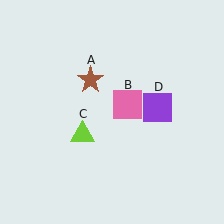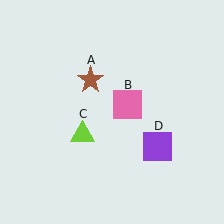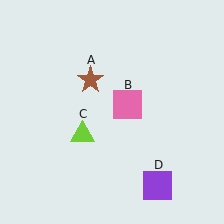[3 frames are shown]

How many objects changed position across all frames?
1 object changed position: purple square (object D).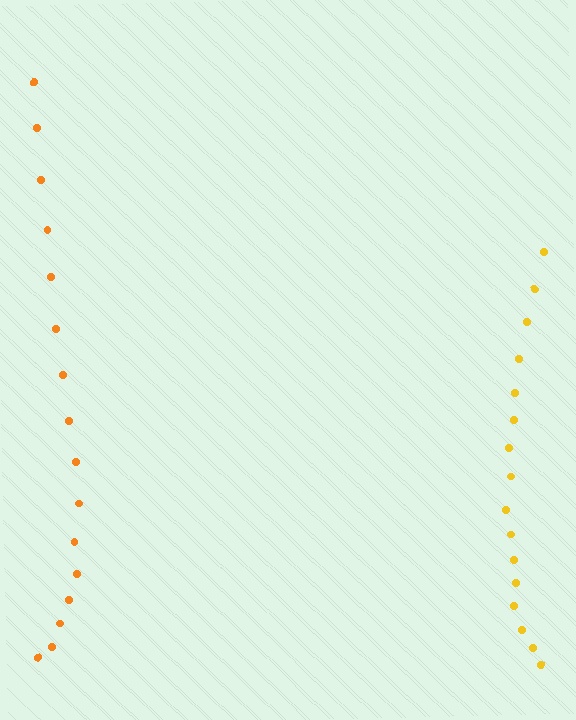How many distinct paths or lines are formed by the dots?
There are 2 distinct paths.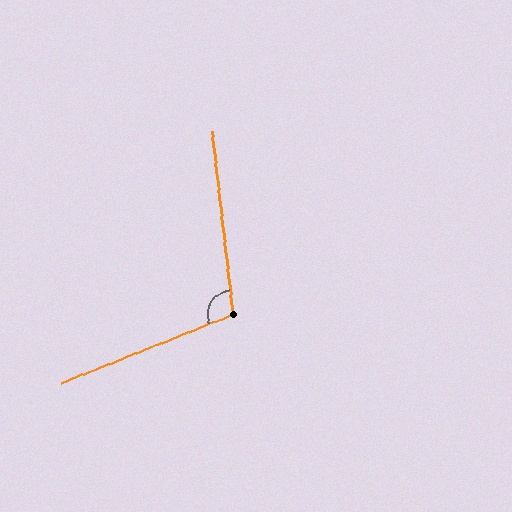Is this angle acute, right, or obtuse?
It is obtuse.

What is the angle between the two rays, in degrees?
Approximately 105 degrees.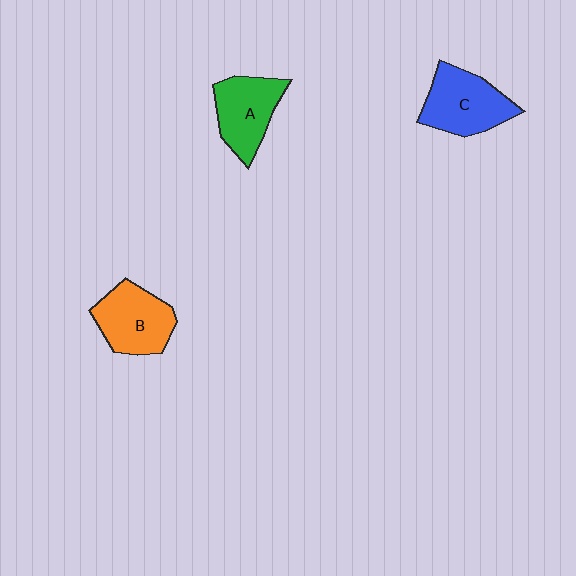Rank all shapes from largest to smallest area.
From largest to smallest: C (blue), B (orange), A (green).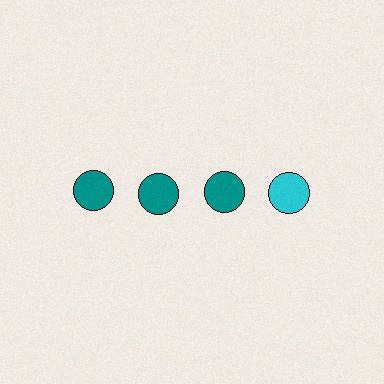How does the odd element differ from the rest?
It has a different color: cyan instead of teal.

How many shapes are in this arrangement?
There are 4 shapes arranged in a grid pattern.